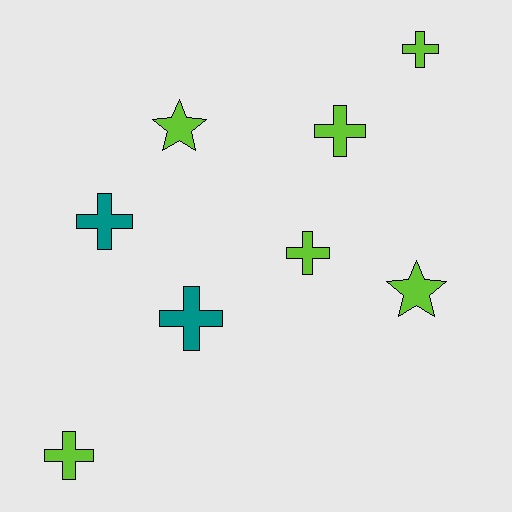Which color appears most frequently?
Lime, with 6 objects.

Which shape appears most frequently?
Cross, with 6 objects.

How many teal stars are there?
There are no teal stars.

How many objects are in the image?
There are 8 objects.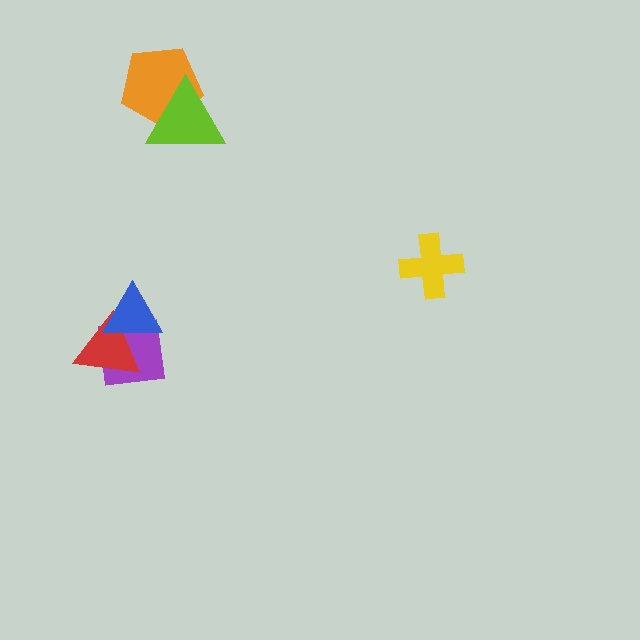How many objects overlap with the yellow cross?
0 objects overlap with the yellow cross.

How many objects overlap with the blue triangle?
2 objects overlap with the blue triangle.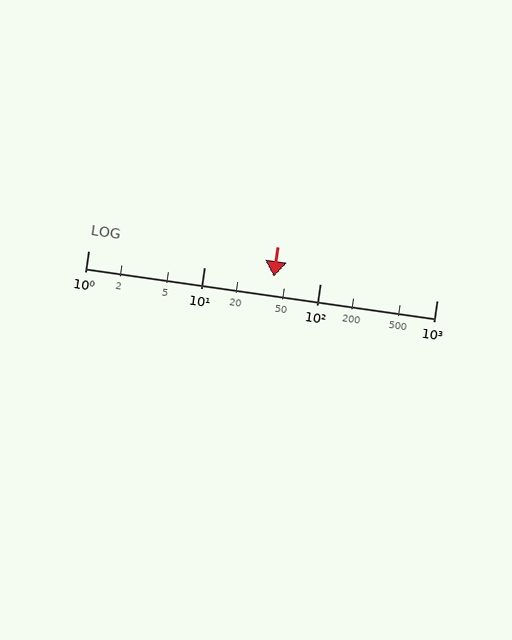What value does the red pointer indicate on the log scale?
The pointer indicates approximately 40.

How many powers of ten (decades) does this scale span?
The scale spans 3 decades, from 1 to 1000.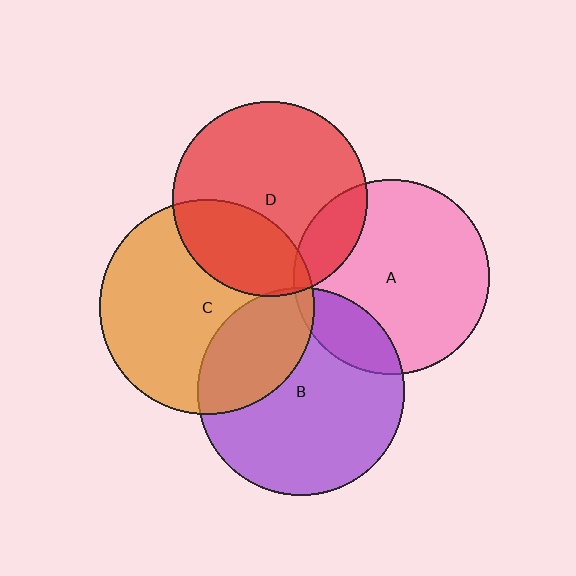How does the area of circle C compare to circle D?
Approximately 1.2 times.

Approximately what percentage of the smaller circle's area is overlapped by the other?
Approximately 5%.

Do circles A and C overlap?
Yes.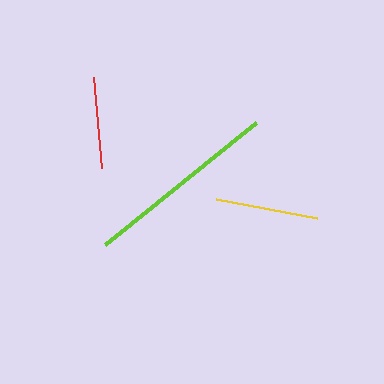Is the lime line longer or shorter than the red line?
The lime line is longer than the red line.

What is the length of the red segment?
The red segment is approximately 91 pixels long.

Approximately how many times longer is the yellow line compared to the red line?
The yellow line is approximately 1.1 times the length of the red line.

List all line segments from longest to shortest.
From longest to shortest: lime, yellow, red.